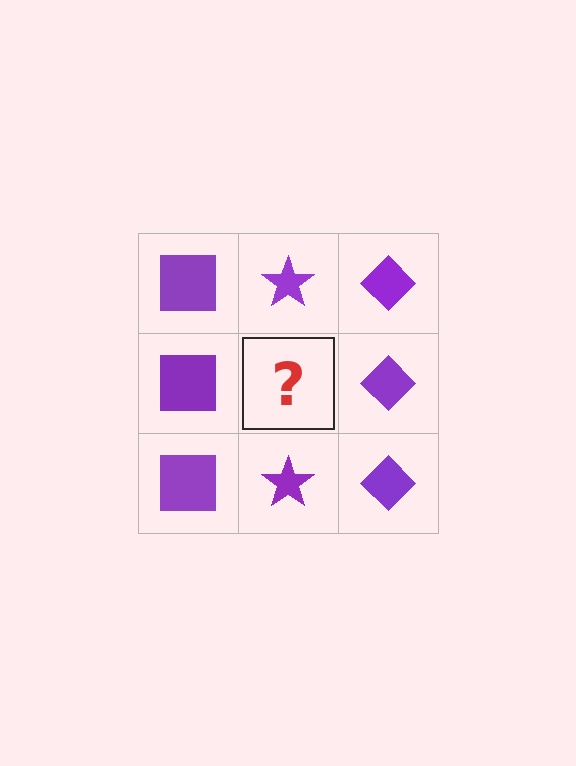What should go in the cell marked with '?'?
The missing cell should contain a purple star.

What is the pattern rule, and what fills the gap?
The rule is that each column has a consistent shape. The gap should be filled with a purple star.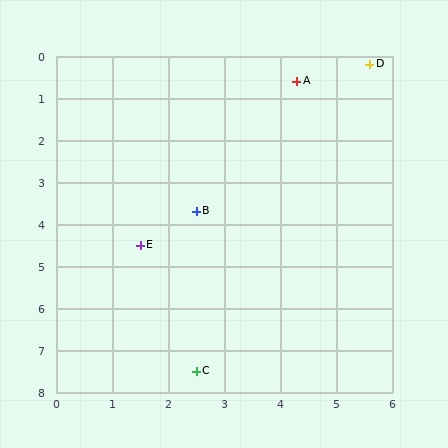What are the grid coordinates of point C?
Point C is at approximately (2.5, 7.5).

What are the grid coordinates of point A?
Point A is at approximately (4.3, 0.6).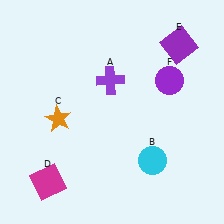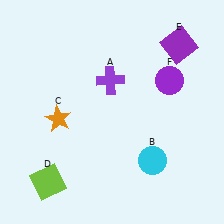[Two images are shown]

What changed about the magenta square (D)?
In Image 1, D is magenta. In Image 2, it changed to lime.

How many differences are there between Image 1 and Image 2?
There is 1 difference between the two images.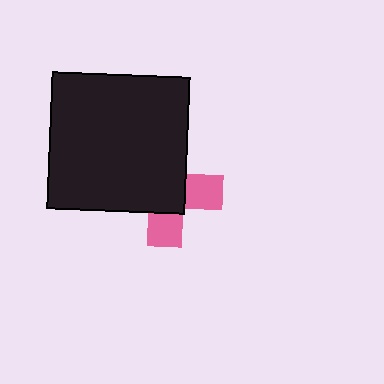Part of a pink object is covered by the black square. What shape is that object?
It is a cross.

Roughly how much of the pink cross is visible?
A small part of it is visible (roughly 37%).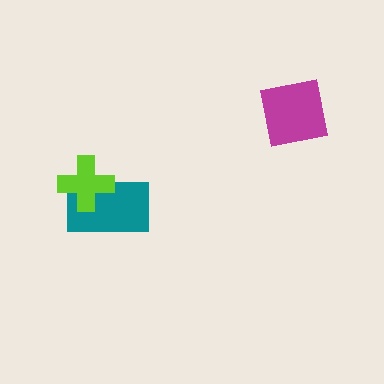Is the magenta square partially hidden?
No, no other shape covers it.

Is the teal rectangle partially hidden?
Yes, it is partially covered by another shape.